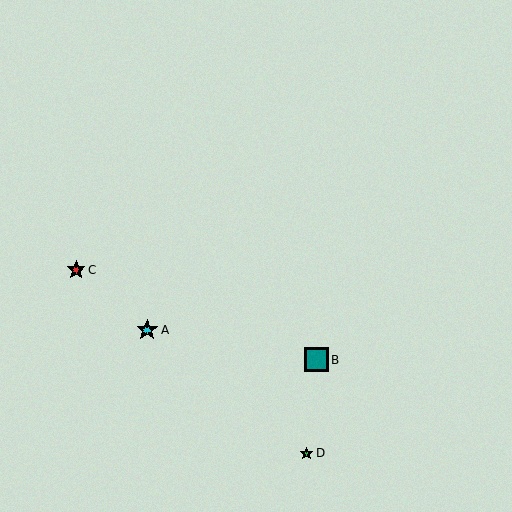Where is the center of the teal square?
The center of the teal square is at (316, 360).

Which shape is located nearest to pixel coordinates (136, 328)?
The cyan star (labeled A) at (147, 330) is nearest to that location.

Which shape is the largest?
The teal square (labeled B) is the largest.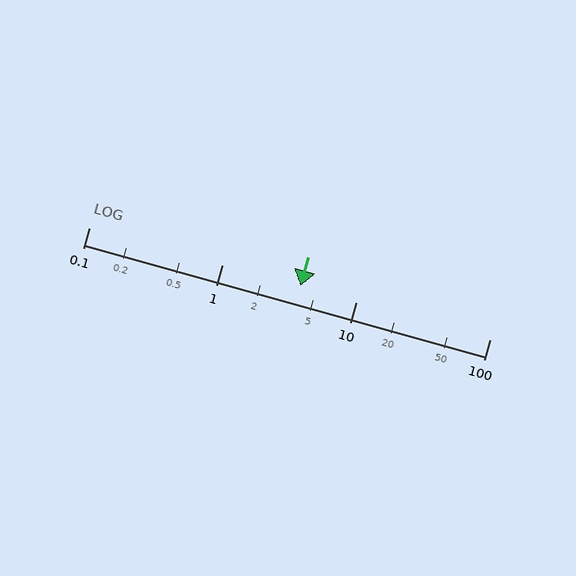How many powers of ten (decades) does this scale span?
The scale spans 3 decades, from 0.1 to 100.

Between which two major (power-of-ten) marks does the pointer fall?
The pointer is between 1 and 10.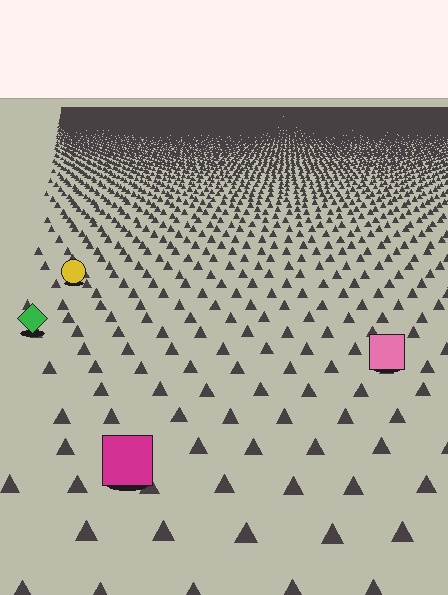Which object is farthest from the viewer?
The yellow circle is farthest from the viewer. It appears smaller and the ground texture around it is denser.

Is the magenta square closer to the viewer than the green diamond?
Yes. The magenta square is closer — you can tell from the texture gradient: the ground texture is coarser near it.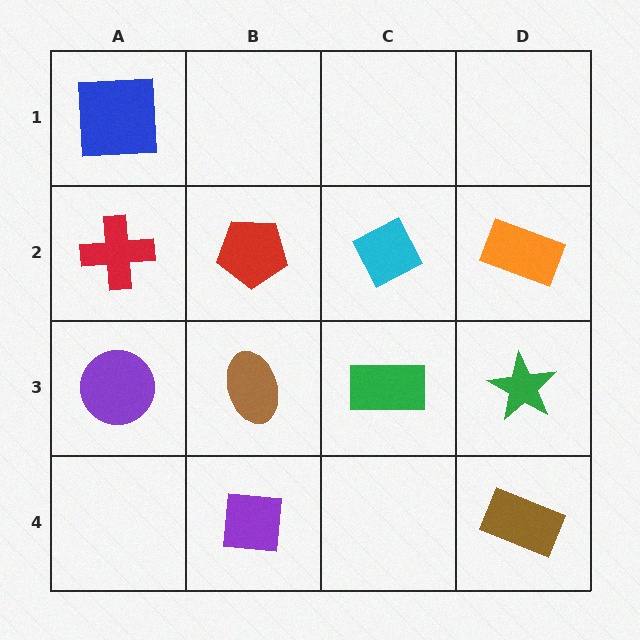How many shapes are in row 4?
2 shapes.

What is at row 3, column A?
A purple circle.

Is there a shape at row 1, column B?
No, that cell is empty.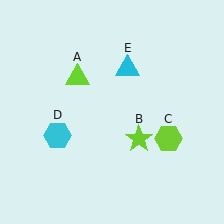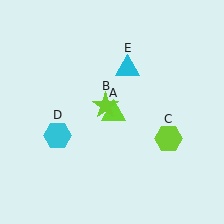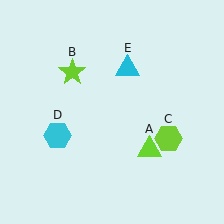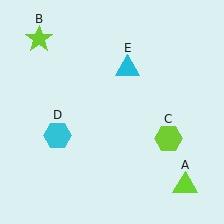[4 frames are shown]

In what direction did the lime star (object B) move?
The lime star (object B) moved up and to the left.